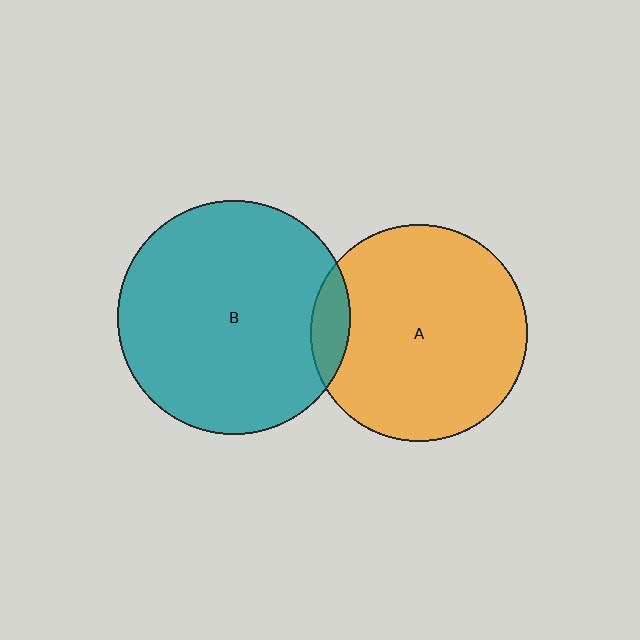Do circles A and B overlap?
Yes.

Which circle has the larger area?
Circle B (teal).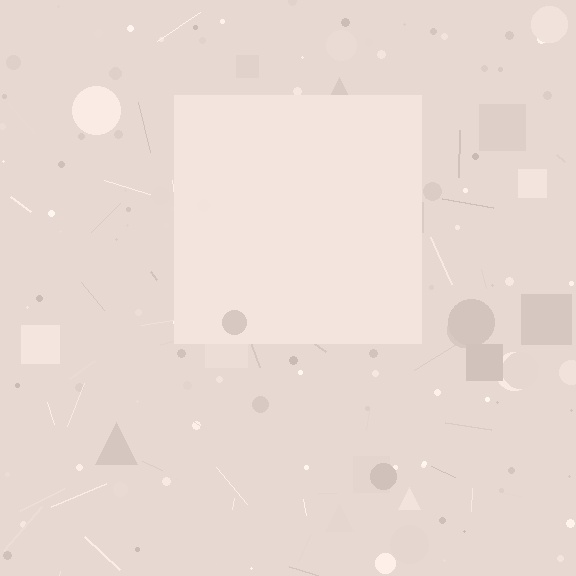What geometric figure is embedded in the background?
A square is embedded in the background.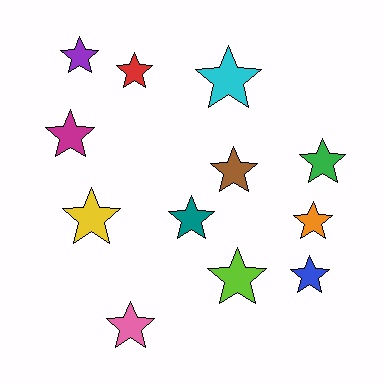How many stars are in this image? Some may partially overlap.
There are 12 stars.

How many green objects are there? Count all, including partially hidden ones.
There is 1 green object.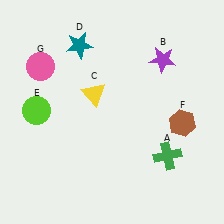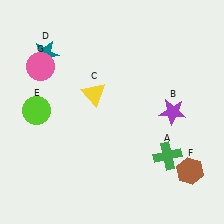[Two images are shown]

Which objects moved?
The objects that moved are: the purple star (B), the teal star (D), the brown hexagon (F).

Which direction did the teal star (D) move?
The teal star (D) moved left.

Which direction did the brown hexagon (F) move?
The brown hexagon (F) moved down.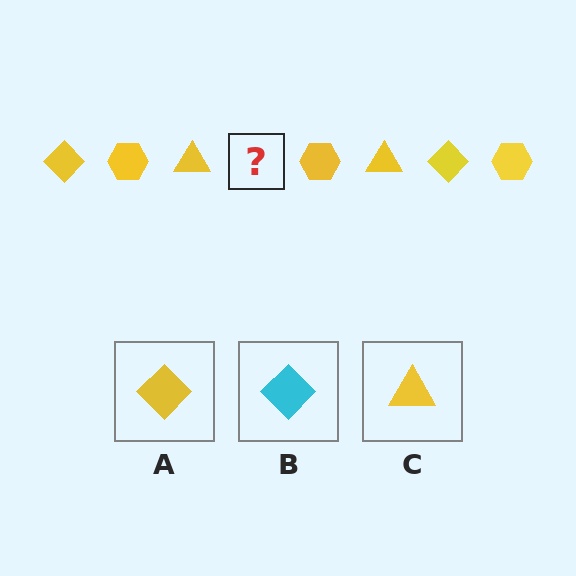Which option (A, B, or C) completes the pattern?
A.